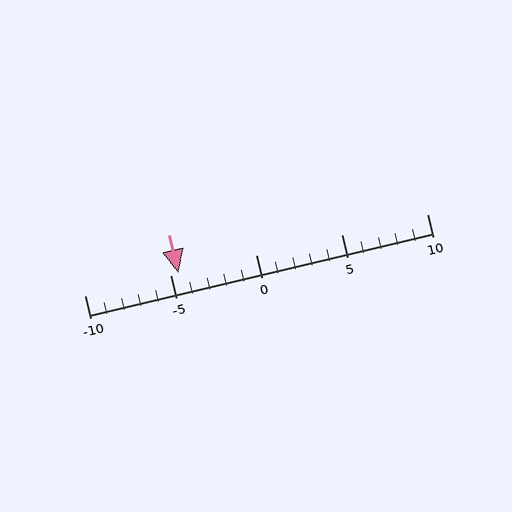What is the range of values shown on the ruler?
The ruler shows values from -10 to 10.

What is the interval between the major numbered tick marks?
The major tick marks are spaced 5 units apart.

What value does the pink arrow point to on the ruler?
The pink arrow points to approximately -4.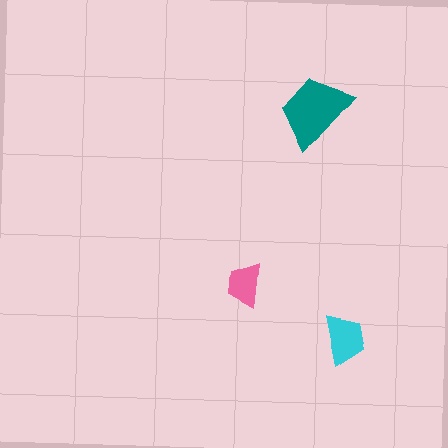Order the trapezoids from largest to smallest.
the teal one, the cyan one, the pink one.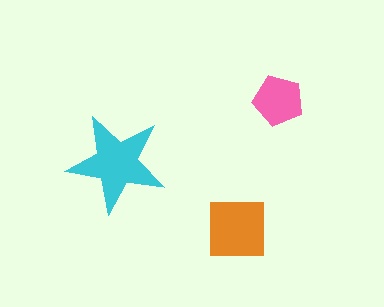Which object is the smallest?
The pink pentagon.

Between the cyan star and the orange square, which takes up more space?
The cyan star.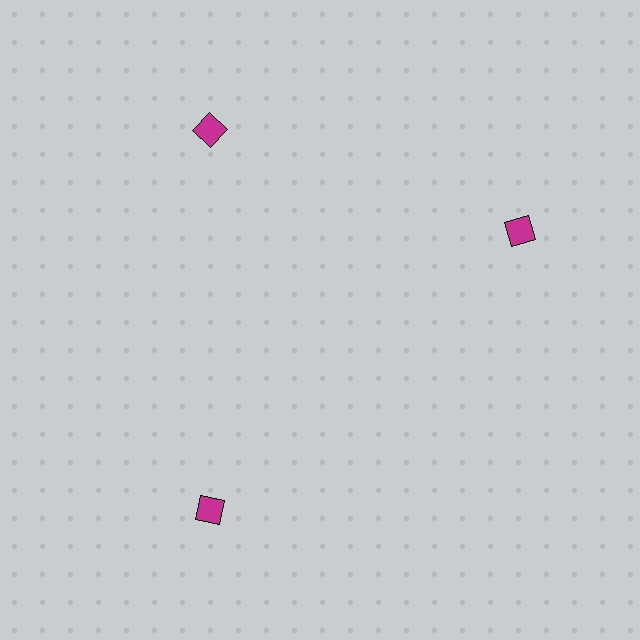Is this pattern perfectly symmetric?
No. The 3 magenta squares are arranged in a ring, but one element near the 3 o'clock position is rotated out of alignment along the ring, breaking the 3-fold rotational symmetry.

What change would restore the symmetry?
The symmetry would be restored by rotating it back into even spacing with its neighbors so that all 3 squares sit at equal angles and equal distance from the center.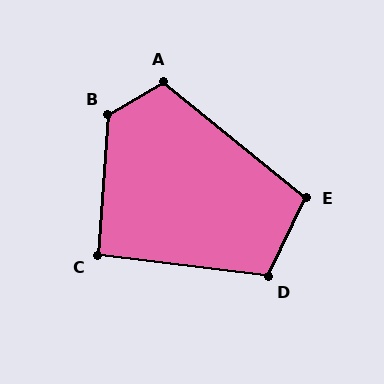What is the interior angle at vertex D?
Approximately 108 degrees (obtuse).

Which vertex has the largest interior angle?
B, at approximately 125 degrees.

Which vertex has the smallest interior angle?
C, at approximately 93 degrees.